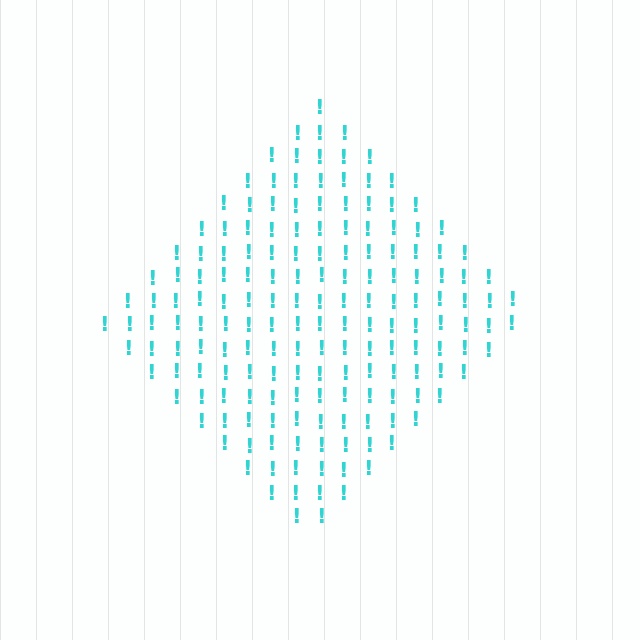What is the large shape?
The large shape is a diamond.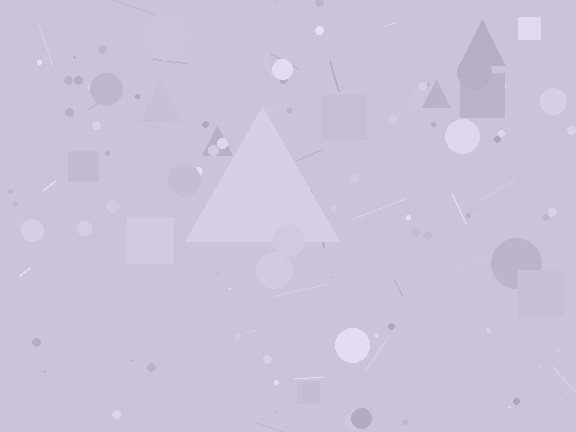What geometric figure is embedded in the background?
A triangle is embedded in the background.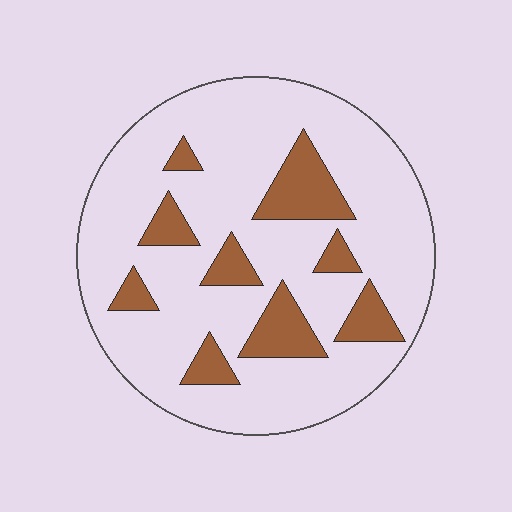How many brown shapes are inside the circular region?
9.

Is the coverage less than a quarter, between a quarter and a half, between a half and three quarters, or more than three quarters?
Less than a quarter.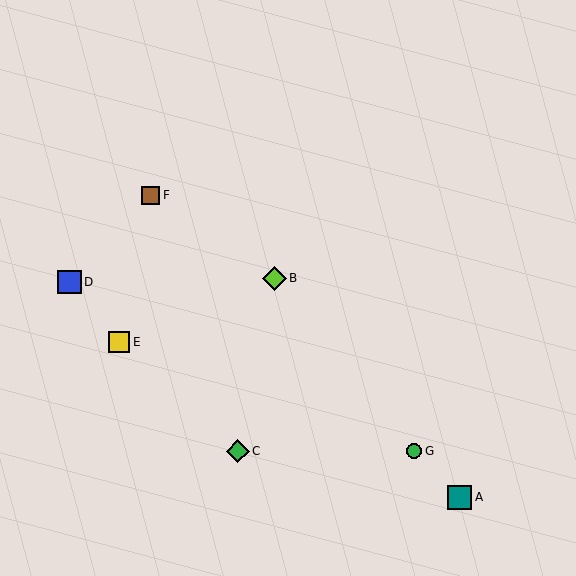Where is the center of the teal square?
The center of the teal square is at (460, 497).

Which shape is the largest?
The lime diamond (labeled B) is the largest.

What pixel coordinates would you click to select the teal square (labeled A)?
Click at (460, 497) to select the teal square A.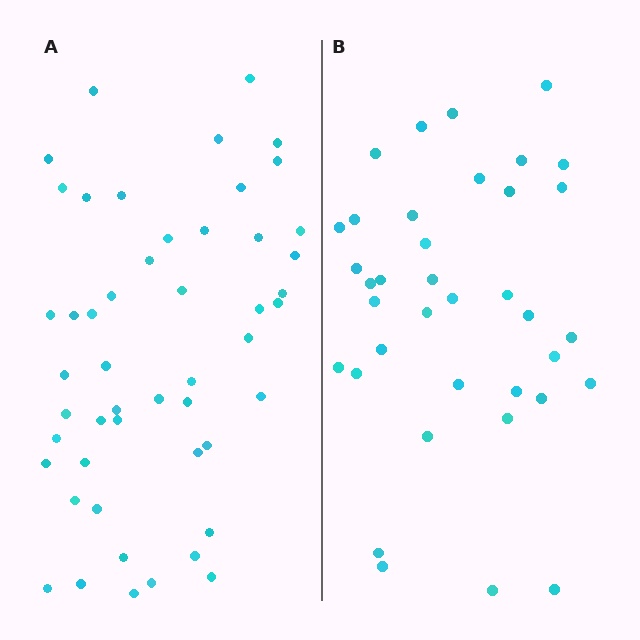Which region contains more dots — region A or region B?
Region A (the left region) has more dots.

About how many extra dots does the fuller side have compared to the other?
Region A has approximately 15 more dots than region B.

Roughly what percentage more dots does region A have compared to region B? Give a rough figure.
About 35% more.